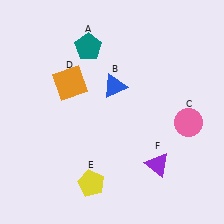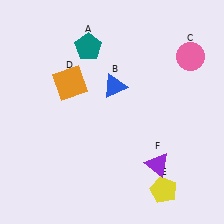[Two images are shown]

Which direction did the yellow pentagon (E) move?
The yellow pentagon (E) moved right.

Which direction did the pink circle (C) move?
The pink circle (C) moved up.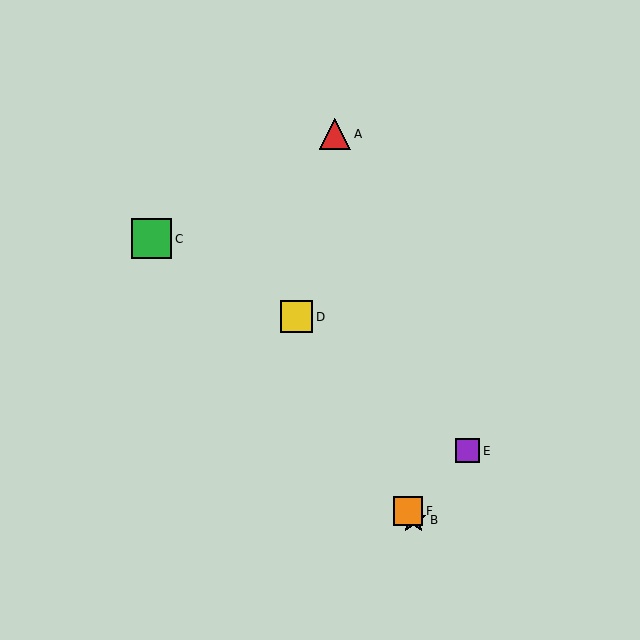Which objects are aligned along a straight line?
Objects B, D, F are aligned along a straight line.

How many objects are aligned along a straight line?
3 objects (B, D, F) are aligned along a straight line.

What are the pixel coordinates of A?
Object A is at (335, 134).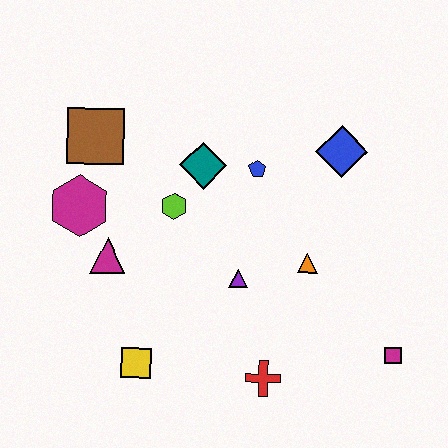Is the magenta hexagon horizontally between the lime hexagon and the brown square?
No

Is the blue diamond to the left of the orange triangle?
No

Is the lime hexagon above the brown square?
No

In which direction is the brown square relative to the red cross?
The brown square is above the red cross.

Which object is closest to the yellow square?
The magenta triangle is closest to the yellow square.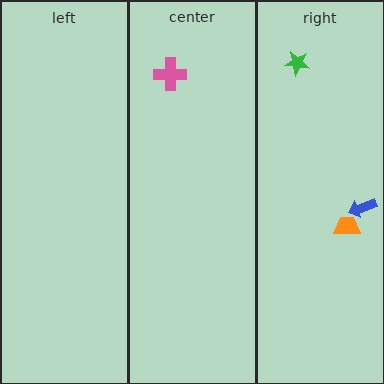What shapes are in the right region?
The green star, the orange trapezoid, the blue arrow.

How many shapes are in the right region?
3.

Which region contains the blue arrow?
The right region.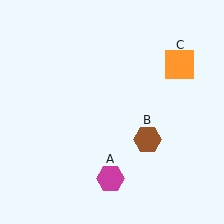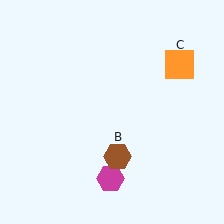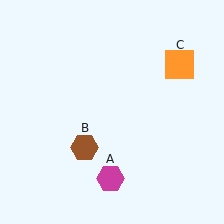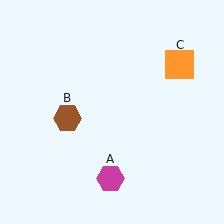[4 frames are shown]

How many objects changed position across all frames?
1 object changed position: brown hexagon (object B).